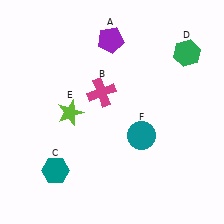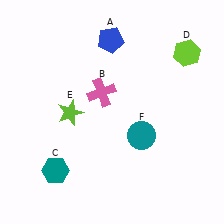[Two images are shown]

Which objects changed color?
A changed from purple to blue. B changed from magenta to pink. D changed from green to lime.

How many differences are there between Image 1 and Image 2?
There are 3 differences between the two images.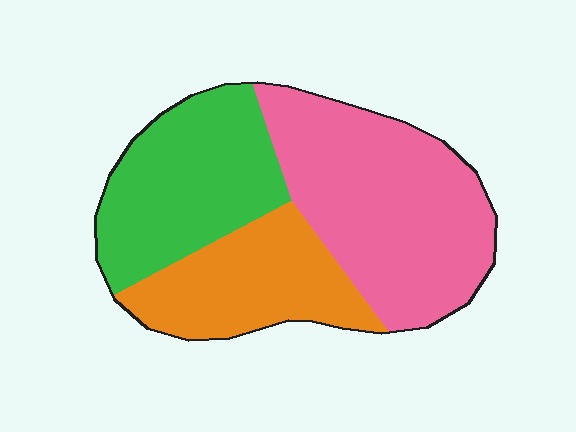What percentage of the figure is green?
Green covers 31% of the figure.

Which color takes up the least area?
Orange, at roughly 25%.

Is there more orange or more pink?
Pink.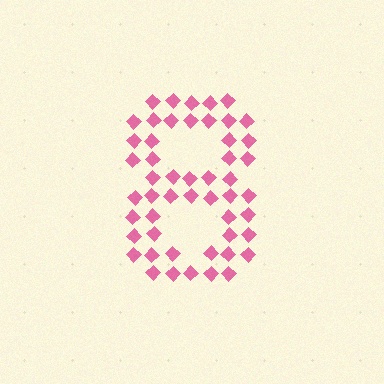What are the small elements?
The small elements are diamonds.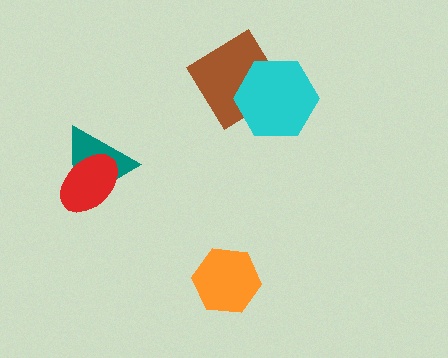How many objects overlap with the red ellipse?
1 object overlaps with the red ellipse.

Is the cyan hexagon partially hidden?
No, no other shape covers it.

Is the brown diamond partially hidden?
Yes, it is partially covered by another shape.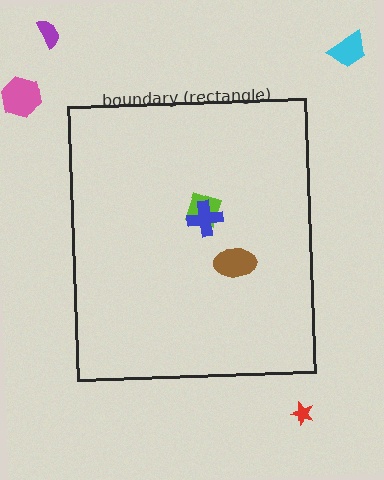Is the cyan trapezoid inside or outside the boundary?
Outside.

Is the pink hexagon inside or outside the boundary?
Outside.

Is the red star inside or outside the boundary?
Outside.